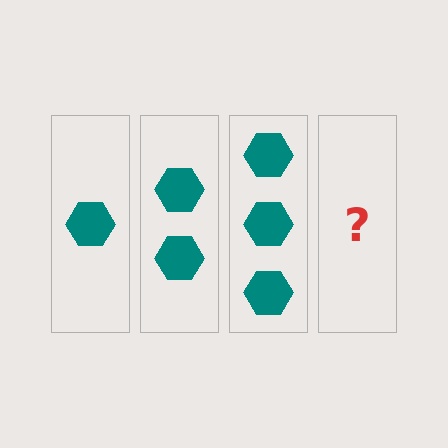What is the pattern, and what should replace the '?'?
The pattern is that each step adds one more hexagon. The '?' should be 4 hexagons.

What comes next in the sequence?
The next element should be 4 hexagons.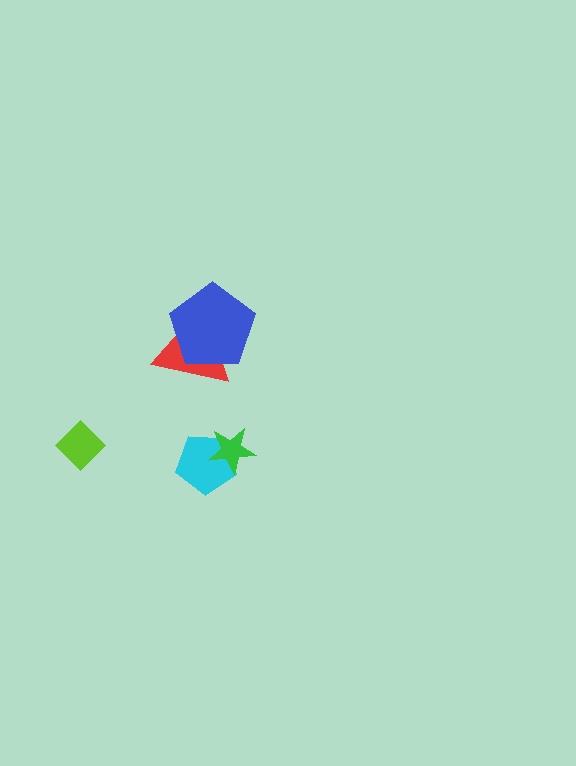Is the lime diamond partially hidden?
No, no other shape covers it.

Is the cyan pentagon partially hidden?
Yes, it is partially covered by another shape.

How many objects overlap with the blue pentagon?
1 object overlaps with the blue pentagon.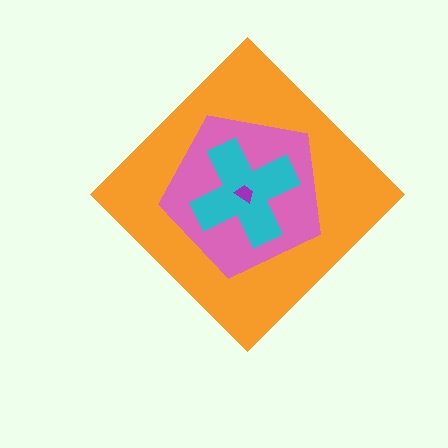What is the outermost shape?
The orange diamond.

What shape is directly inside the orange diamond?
The pink pentagon.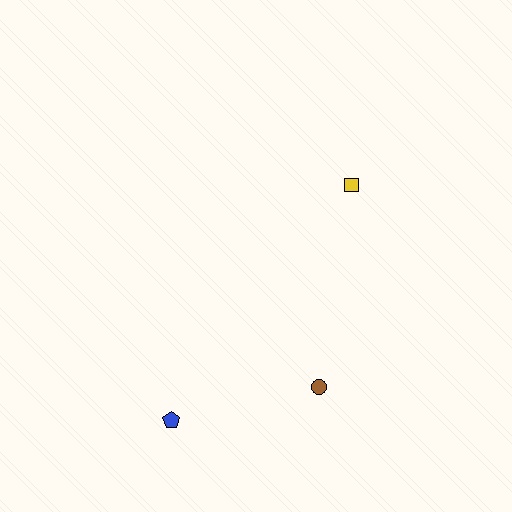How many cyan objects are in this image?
There are no cyan objects.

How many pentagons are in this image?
There is 1 pentagon.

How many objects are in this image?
There are 3 objects.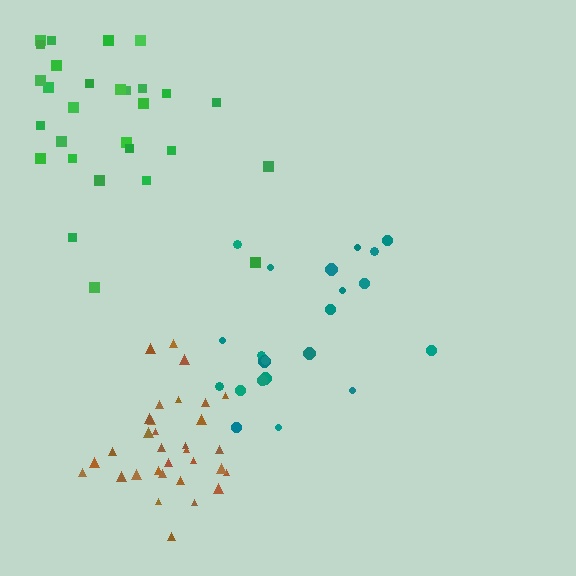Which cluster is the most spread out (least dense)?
Teal.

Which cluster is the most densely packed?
Brown.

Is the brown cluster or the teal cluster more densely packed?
Brown.